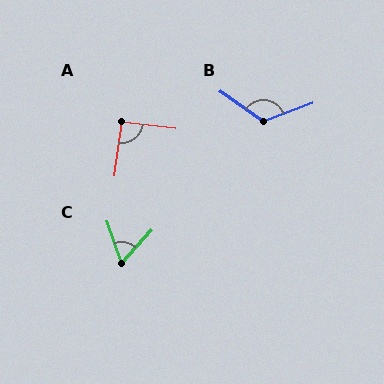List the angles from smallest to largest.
C (61°), A (91°), B (125°).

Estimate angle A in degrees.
Approximately 91 degrees.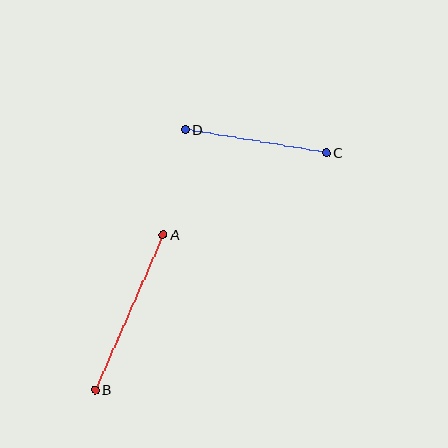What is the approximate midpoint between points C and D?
The midpoint is at approximately (256, 141) pixels.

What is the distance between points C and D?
The distance is approximately 143 pixels.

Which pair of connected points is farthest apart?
Points A and B are farthest apart.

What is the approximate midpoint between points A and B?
The midpoint is at approximately (129, 312) pixels.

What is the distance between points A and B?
The distance is approximately 170 pixels.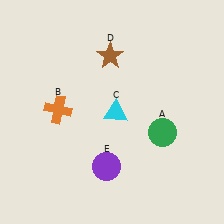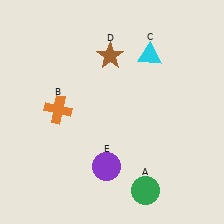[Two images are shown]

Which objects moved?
The objects that moved are: the green circle (A), the cyan triangle (C).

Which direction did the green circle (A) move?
The green circle (A) moved down.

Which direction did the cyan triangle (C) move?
The cyan triangle (C) moved up.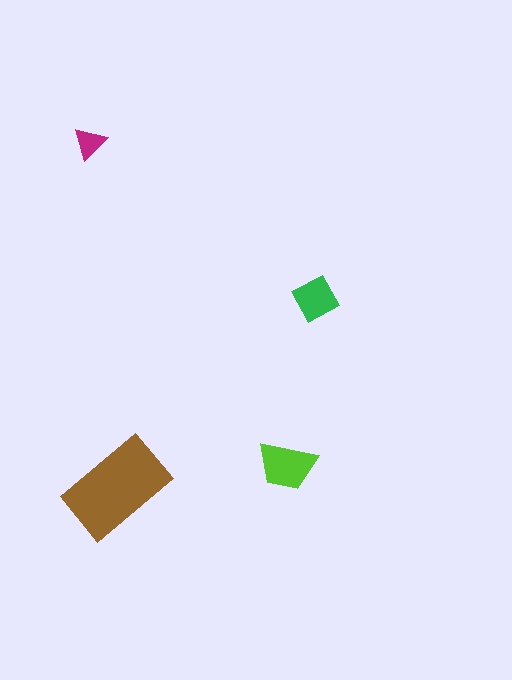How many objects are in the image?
There are 4 objects in the image.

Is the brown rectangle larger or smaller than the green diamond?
Larger.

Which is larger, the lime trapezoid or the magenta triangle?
The lime trapezoid.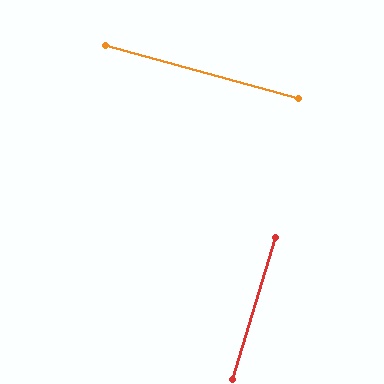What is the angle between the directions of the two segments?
Approximately 88 degrees.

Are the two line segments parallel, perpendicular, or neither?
Perpendicular — they meet at approximately 88°.